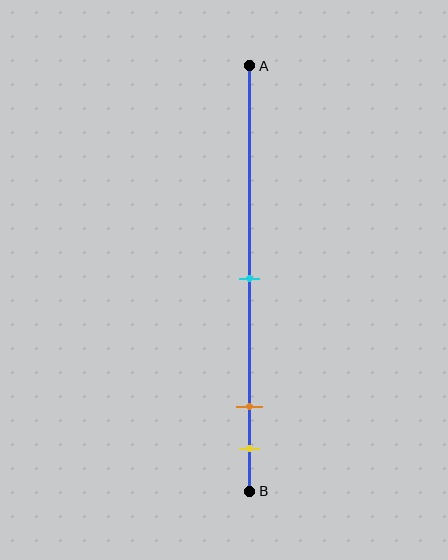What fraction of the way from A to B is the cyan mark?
The cyan mark is approximately 50% (0.5) of the way from A to B.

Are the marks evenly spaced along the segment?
No, the marks are not evenly spaced.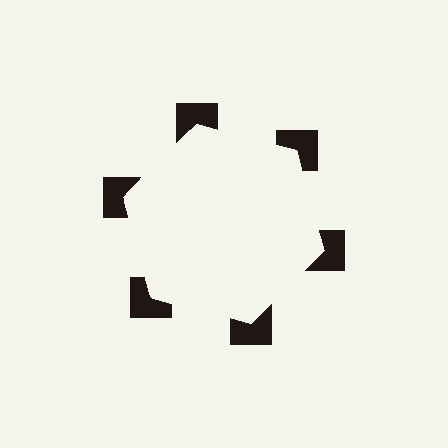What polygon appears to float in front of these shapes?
An illusory hexagon — its edges are inferred from the aligned wedge cuts in the notched squares, not physically drawn.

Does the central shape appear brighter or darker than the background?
It typically appears slightly brighter than the background, even though no actual brightness change is drawn.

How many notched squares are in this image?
There are 6 — one at each vertex of the illusory hexagon.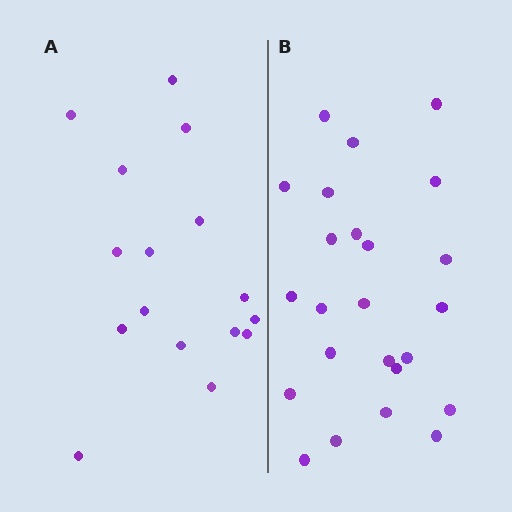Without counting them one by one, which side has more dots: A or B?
Region B (the right region) has more dots.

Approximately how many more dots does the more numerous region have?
Region B has roughly 8 or so more dots than region A.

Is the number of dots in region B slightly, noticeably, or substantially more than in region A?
Region B has substantially more. The ratio is roughly 1.5 to 1.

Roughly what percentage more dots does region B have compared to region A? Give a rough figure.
About 50% more.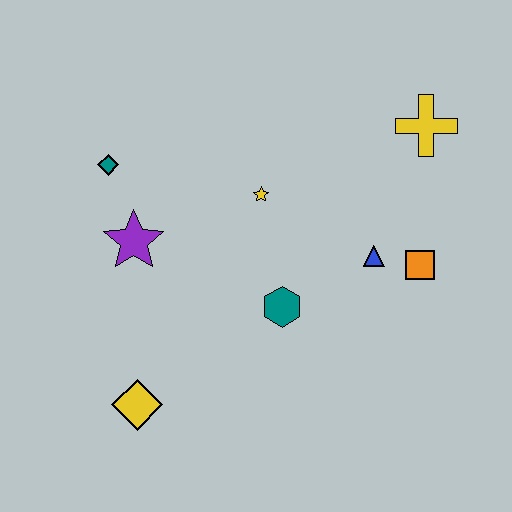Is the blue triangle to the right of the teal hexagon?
Yes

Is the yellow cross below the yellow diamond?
No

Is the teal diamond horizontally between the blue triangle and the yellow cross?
No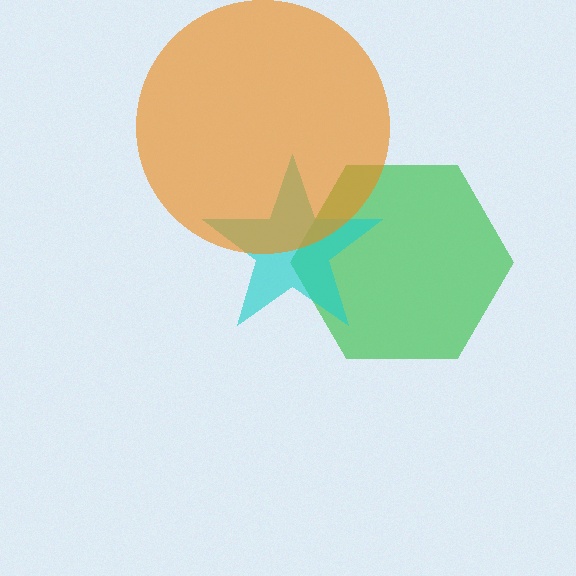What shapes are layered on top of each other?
The layered shapes are: a green hexagon, a cyan star, an orange circle.